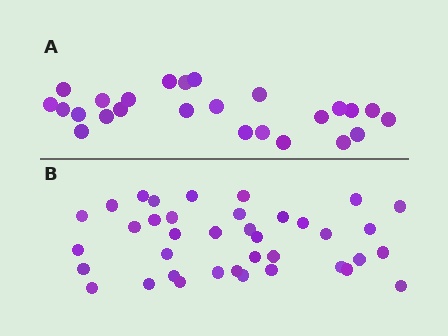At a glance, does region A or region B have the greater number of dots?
Region B (the bottom region) has more dots.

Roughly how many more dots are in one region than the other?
Region B has approximately 15 more dots than region A.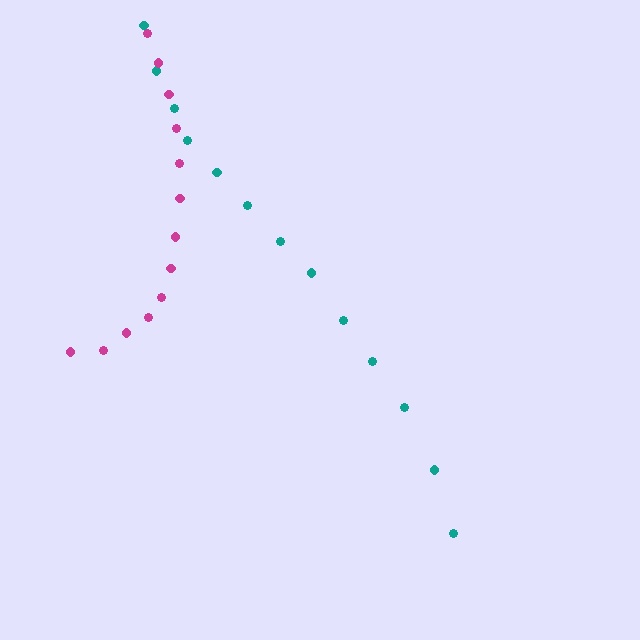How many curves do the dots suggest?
There are 2 distinct paths.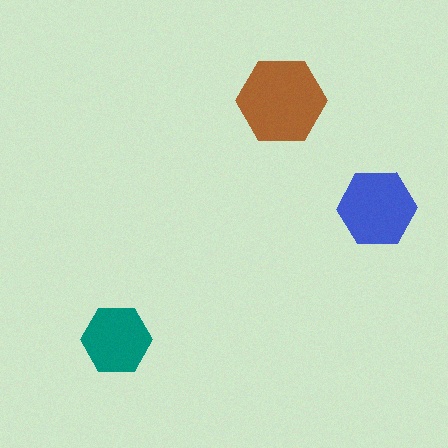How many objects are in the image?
There are 3 objects in the image.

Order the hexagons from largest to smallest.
the brown one, the blue one, the teal one.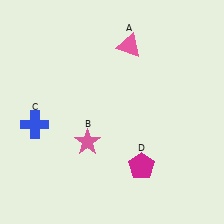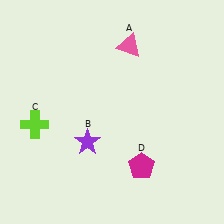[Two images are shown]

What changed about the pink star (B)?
In Image 1, B is pink. In Image 2, it changed to purple.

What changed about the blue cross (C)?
In Image 1, C is blue. In Image 2, it changed to lime.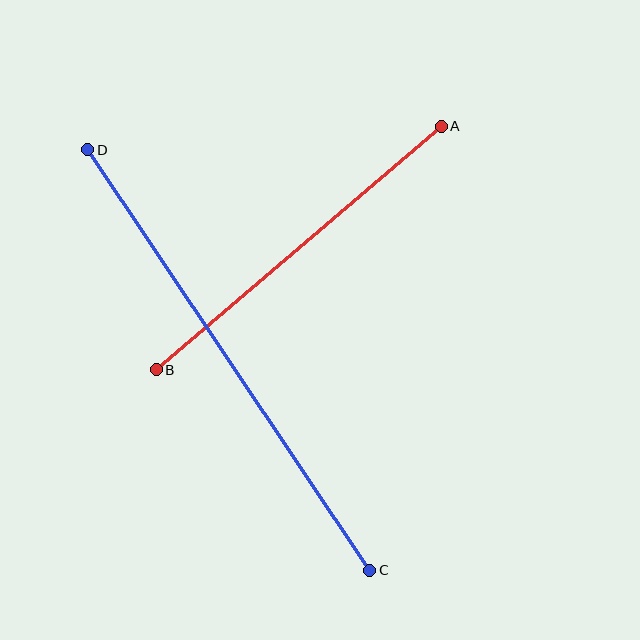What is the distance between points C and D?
The distance is approximately 506 pixels.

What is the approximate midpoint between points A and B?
The midpoint is at approximately (299, 248) pixels.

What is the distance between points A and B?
The distance is approximately 375 pixels.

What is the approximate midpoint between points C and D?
The midpoint is at approximately (229, 360) pixels.